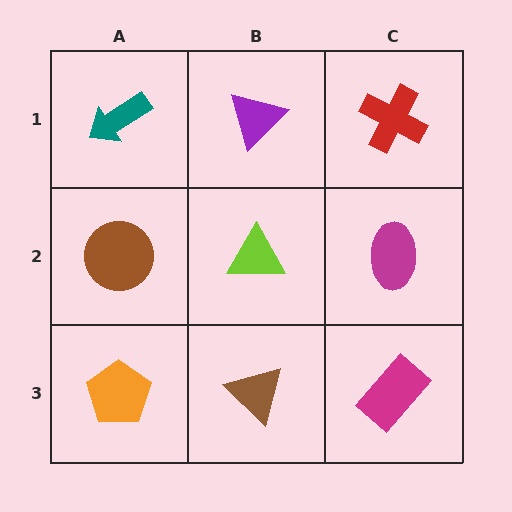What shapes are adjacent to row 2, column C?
A red cross (row 1, column C), a magenta rectangle (row 3, column C), a lime triangle (row 2, column B).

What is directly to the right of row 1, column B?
A red cross.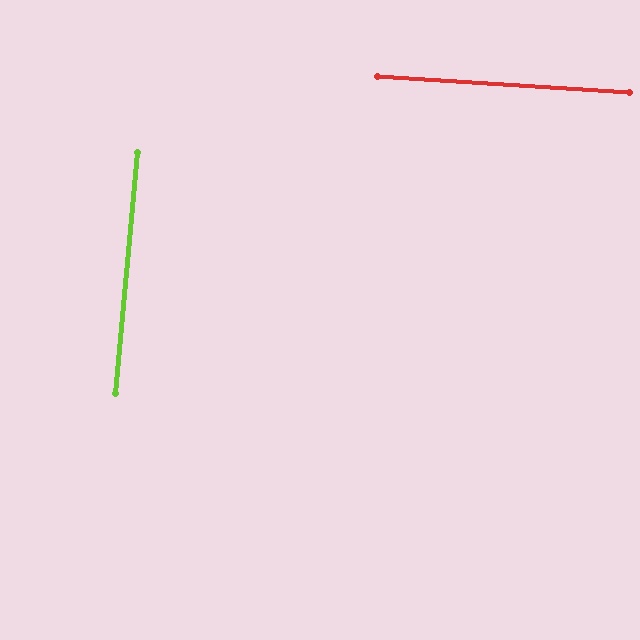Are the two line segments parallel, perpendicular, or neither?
Perpendicular — they meet at approximately 88°.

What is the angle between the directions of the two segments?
Approximately 88 degrees.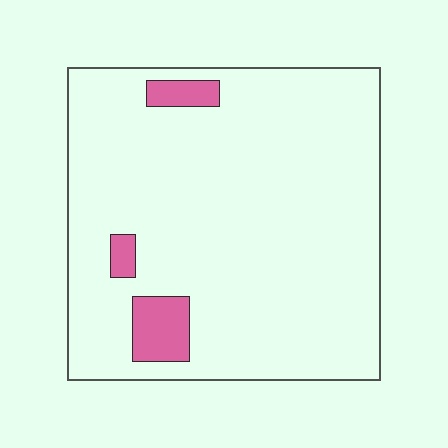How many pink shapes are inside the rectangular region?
3.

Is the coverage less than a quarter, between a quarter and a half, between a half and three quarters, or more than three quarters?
Less than a quarter.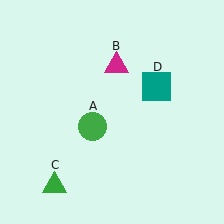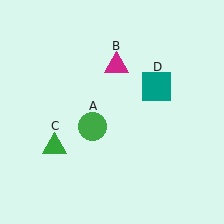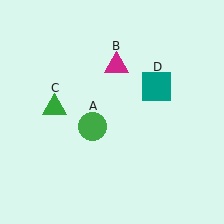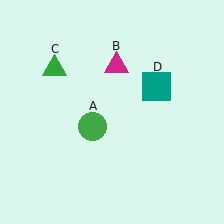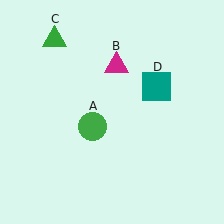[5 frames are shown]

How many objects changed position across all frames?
1 object changed position: green triangle (object C).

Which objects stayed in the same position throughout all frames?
Green circle (object A) and magenta triangle (object B) and teal square (object D) remained stationary.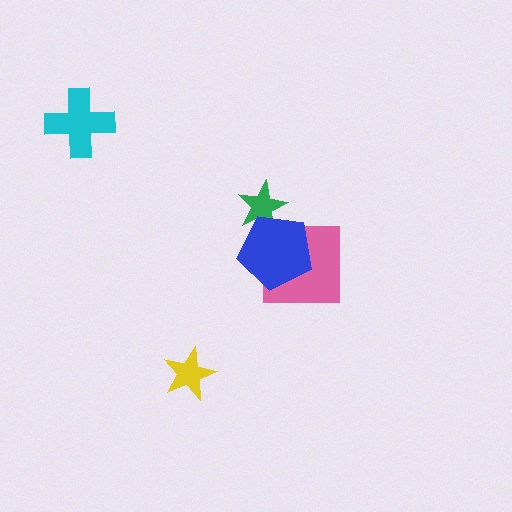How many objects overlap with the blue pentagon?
2 objects overlap with the blue pentagon.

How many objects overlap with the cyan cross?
0 objects overlap with the cyan cross.